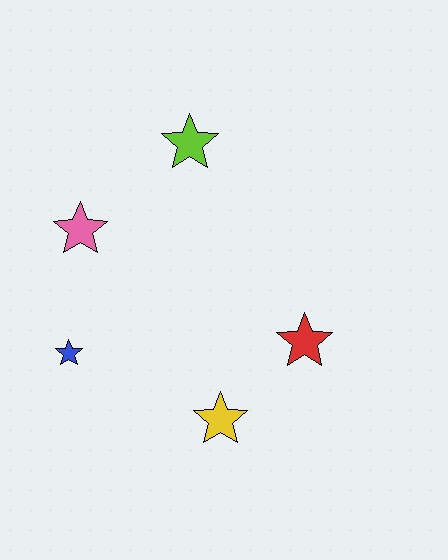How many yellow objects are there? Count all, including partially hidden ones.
There is 1 yellow object.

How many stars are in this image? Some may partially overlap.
There are 5 stars.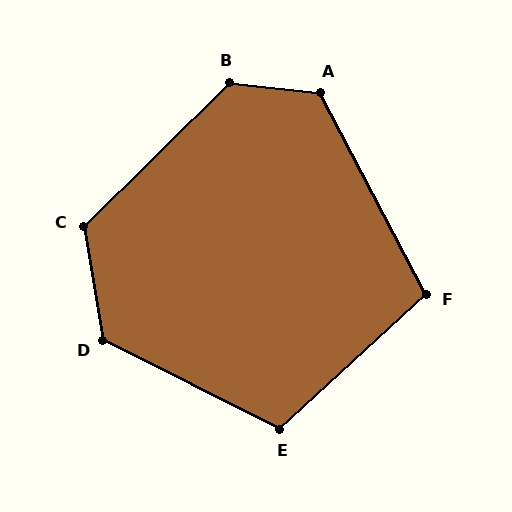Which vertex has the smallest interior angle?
F, at approximately 105 degrees.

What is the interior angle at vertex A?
Approximately 124 degrees (obtuse).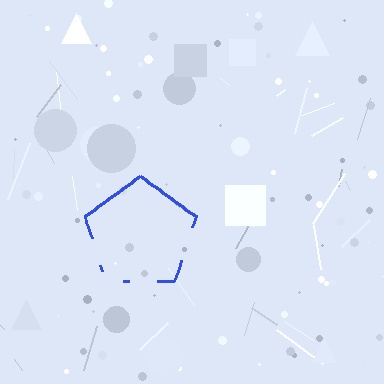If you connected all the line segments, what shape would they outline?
They would outline a pentagon.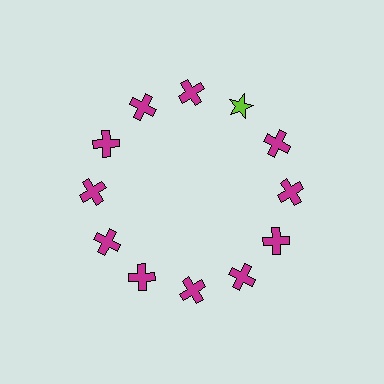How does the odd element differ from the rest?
It differs in both color (lime instead of magenta) and shape (star instead of cross).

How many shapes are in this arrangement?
There are 12 shapes arranged in a ring pattern.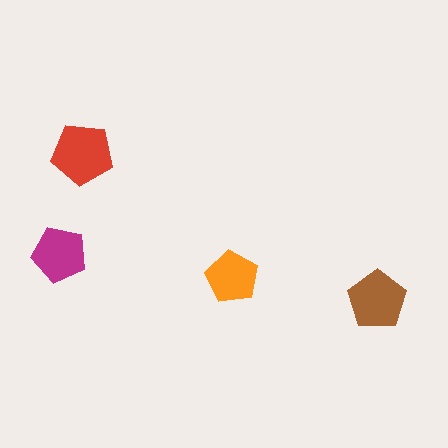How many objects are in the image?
There are 4 objects in the image.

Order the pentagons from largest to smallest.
the red one, the brown one, the magenta one, the orange one.